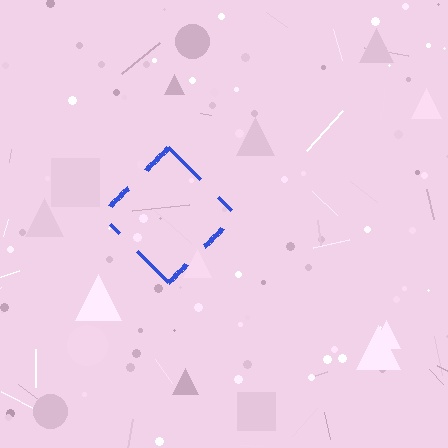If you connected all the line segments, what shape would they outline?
They would outline a diamond.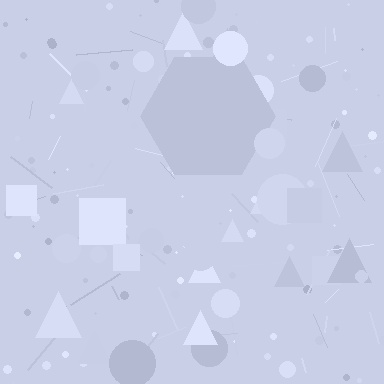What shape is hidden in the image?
A hexagon is hidden in the image.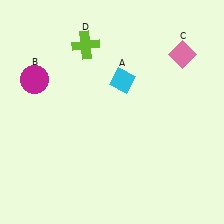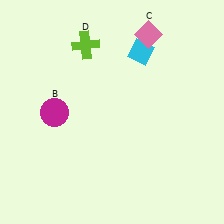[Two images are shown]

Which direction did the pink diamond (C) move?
The pink diamond (C) moved left.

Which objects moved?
The objects that moved are: the cyan diamond (A), the magenta circle (B), the pink diamond (C).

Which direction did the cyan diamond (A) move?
The cyan diamond (A) moved up.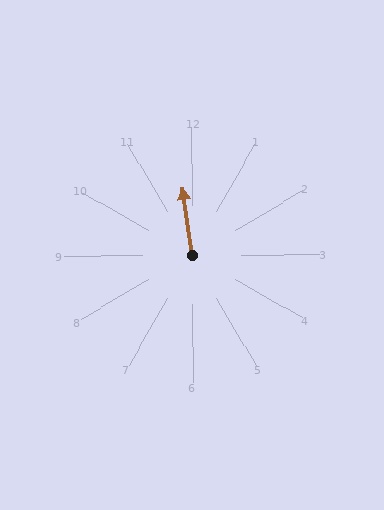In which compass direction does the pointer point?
North.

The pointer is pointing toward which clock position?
Roughly 12 o'clock.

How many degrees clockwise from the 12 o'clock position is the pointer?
Approximately 352 degrees.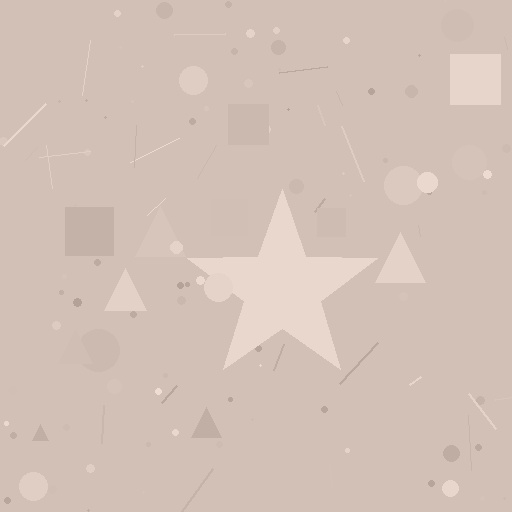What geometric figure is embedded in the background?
A star is embedded in the background.